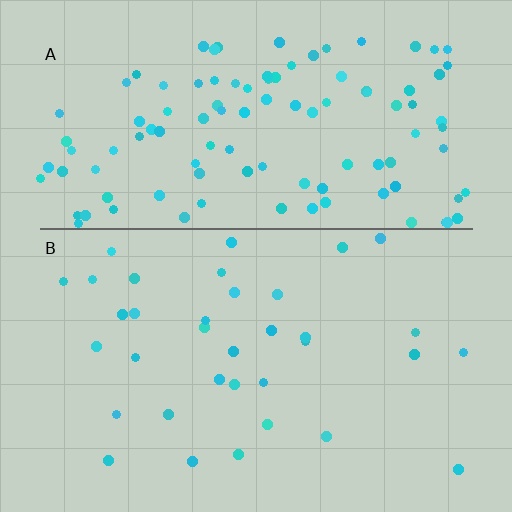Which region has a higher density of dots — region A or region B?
A (the top).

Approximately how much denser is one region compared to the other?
Approximately 3.2× — region A over region B.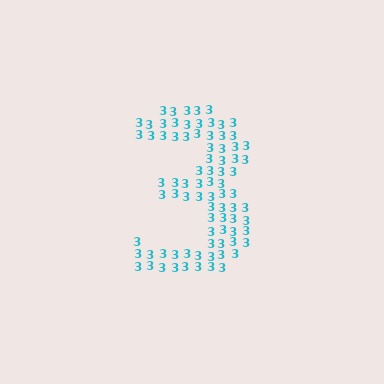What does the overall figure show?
The overall figure shows the digit 3.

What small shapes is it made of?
It is made of small digit 3's.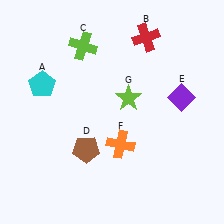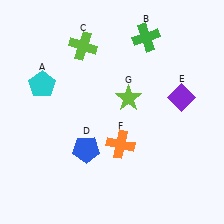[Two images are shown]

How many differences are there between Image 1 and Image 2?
There are 2 differences between the two images.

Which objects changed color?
B changed from red to green. D changed from brown to blue.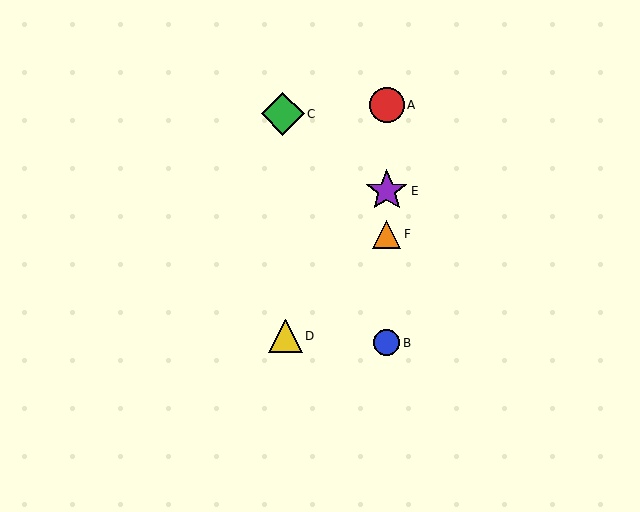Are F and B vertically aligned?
Yes, both are at x≈387.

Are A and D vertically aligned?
No, A is at x≈387 and D is at x≈285.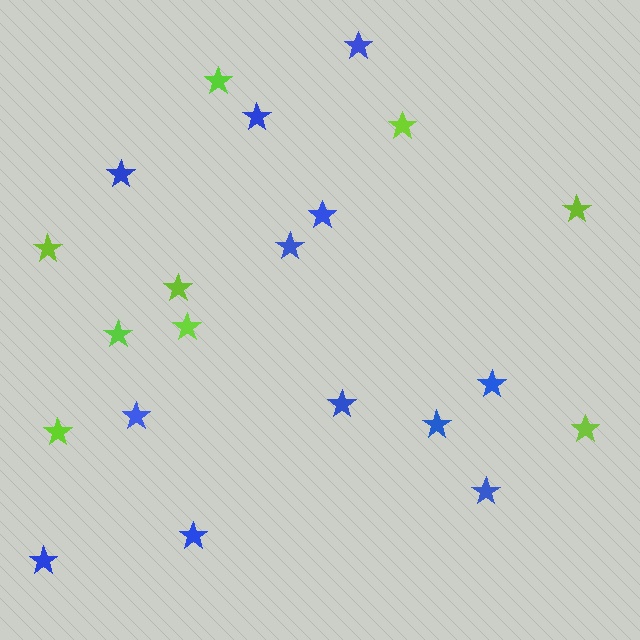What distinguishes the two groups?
There are 2 groups: one group of blue stars (12) and one group of lime stars (9).